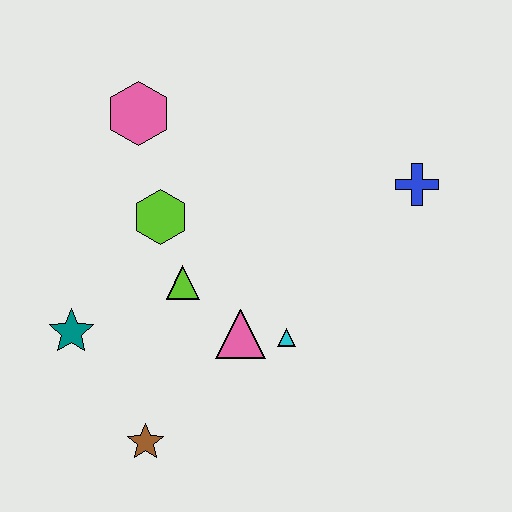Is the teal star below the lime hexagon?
Yes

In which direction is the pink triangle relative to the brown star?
The pink triangle is above the brown star.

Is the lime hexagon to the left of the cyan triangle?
Yes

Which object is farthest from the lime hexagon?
The blue cross is farthest from the lime hexagon.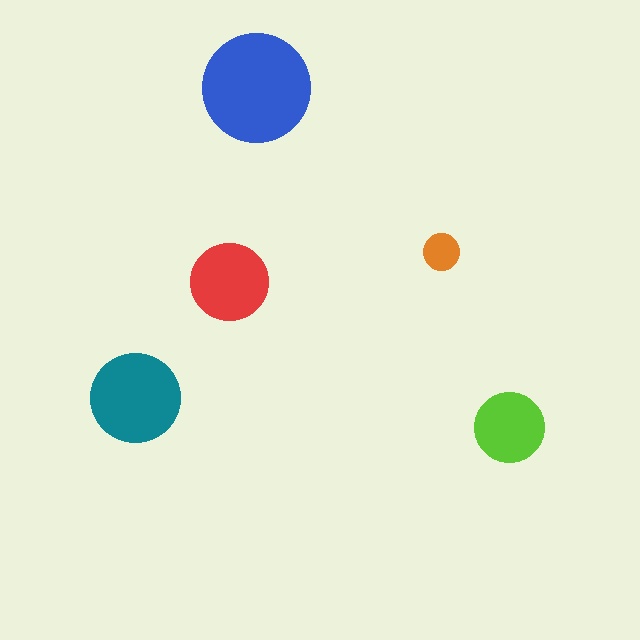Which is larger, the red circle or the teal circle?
The teal one.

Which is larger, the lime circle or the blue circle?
The blue one.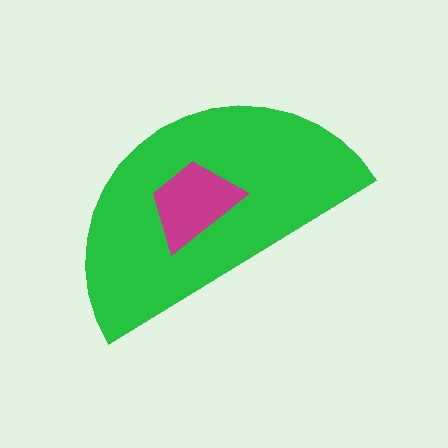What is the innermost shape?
The magenta trapezoid.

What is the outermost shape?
The green semicircle.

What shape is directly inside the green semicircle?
The magenta trapezoid.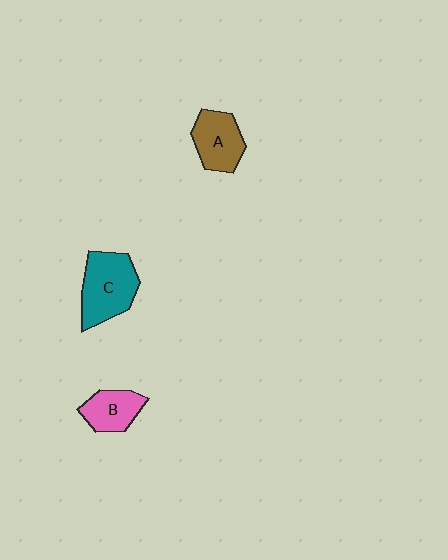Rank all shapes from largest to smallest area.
From largest to smallest: C (teal), A (brown), B (pink).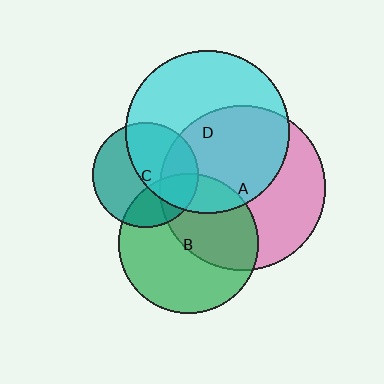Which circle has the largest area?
Circle A (pink).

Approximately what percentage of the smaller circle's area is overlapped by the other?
Approximately 45%.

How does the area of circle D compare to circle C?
Approximately 2.4 times.